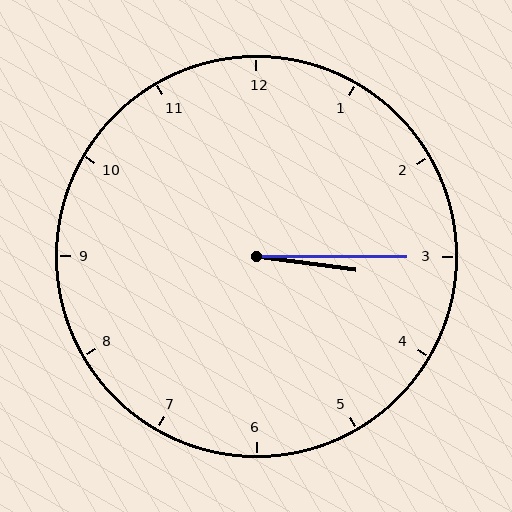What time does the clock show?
3:15.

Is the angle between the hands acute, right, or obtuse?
It is acute.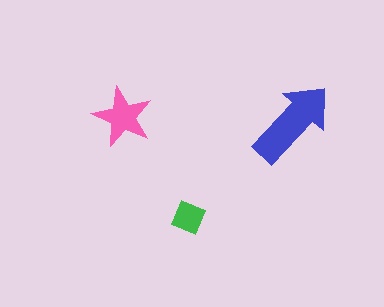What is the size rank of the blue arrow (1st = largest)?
1st.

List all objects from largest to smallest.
The blue arrow, the pink star, the green diamond.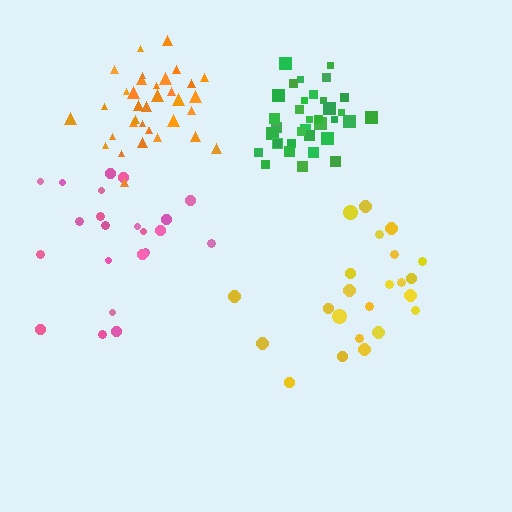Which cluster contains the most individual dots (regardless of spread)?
Green (35).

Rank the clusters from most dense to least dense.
green, orange, yellow, pink.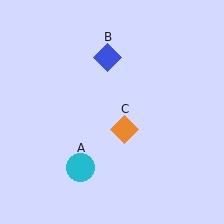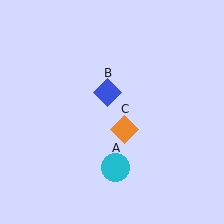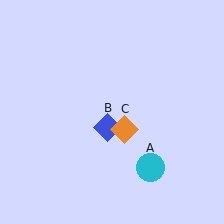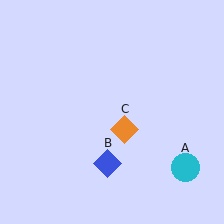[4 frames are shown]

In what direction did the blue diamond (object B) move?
The blue diamond (object B) moved down.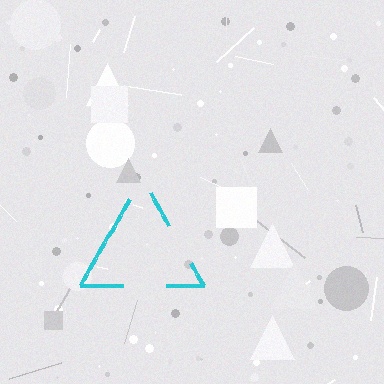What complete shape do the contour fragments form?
The contour fragments form a triangle.